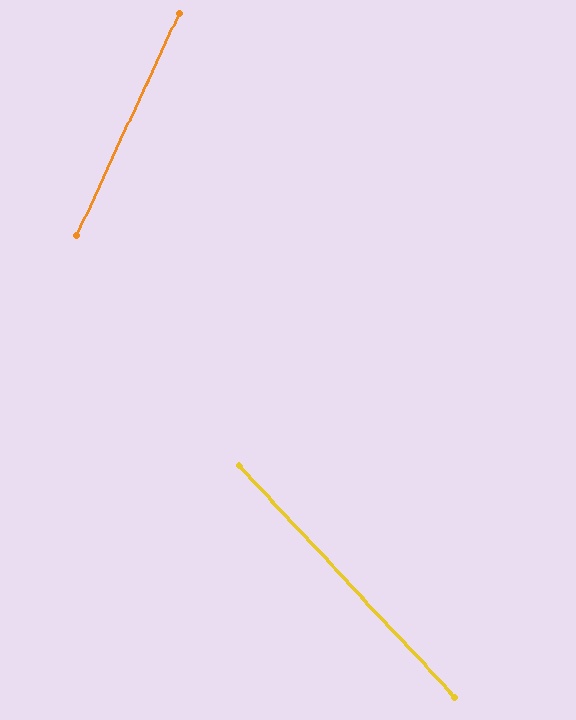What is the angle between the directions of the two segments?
Approximately 68 degrees.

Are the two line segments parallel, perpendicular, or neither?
Neither parallel nor perpendicular — they differ by about 68°.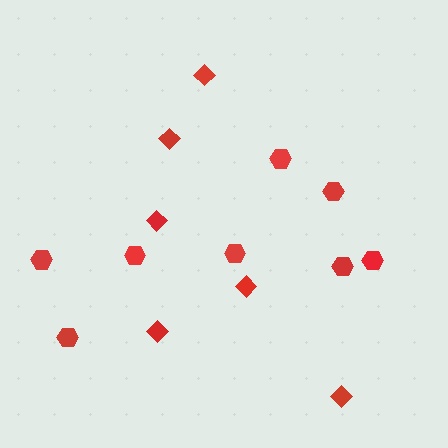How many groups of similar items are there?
There are 2 groups: one group of hexagons (8) and one group of diamonds (6).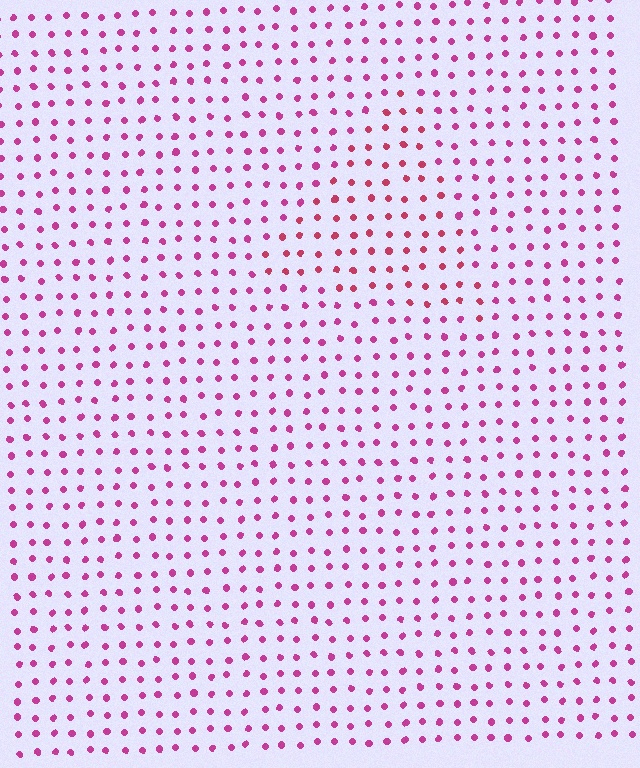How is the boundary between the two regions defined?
The boundary is defined purely by a slight shift in hue (about 23 degrees). Spacing, size, and orientation are identical on both sides.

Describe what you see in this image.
The image is filled with small magenta elements in a uniform arrangement. A triangle-shaped region is visible where the elements are tinted to a slightly different hue, forming a subtle color boundary.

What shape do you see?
I see a triangle.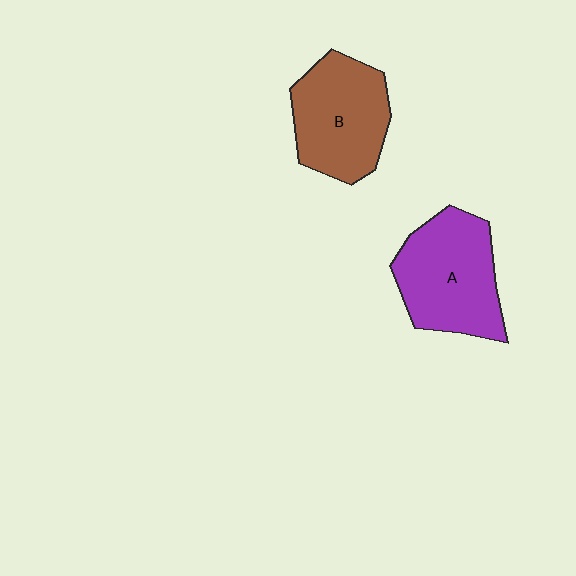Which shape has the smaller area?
Shape B (brown).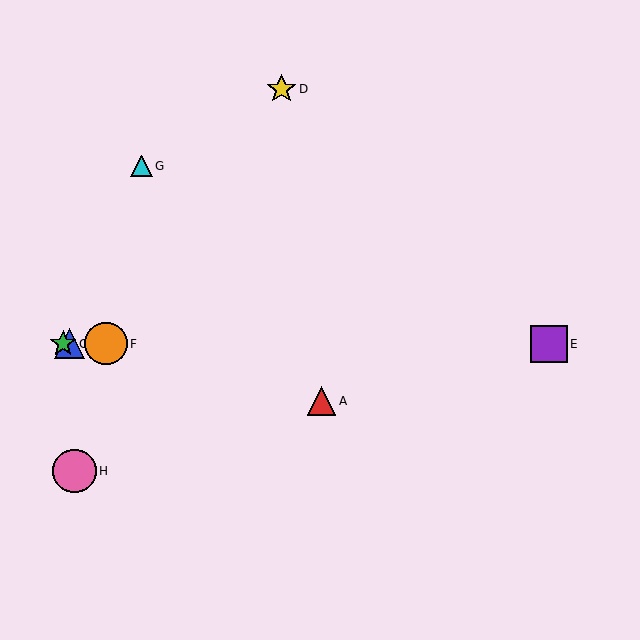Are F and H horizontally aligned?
No, F is at y≈344 and H is at y≈471.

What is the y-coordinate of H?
Object H is at y≈471.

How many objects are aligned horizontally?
4 objects (B, C, E, F) are aligned horizontally.